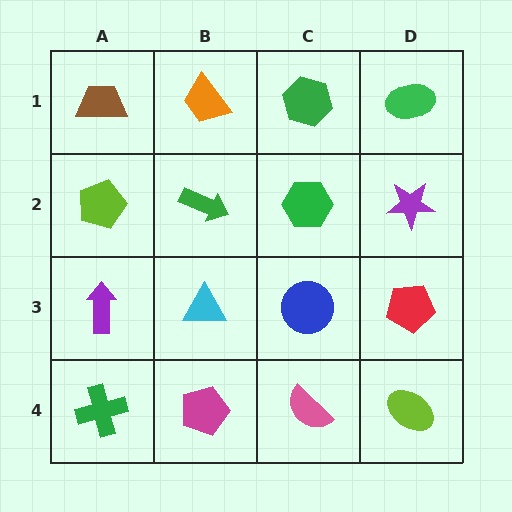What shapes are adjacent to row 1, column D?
A purple star (row 2, column D), a green hexagon (row 1, column C).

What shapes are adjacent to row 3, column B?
A green arrow (row 2, column B), a magenta pentagon (row 4, column B), a purple arrow (row 3, column A), a blue circle (row 3, column C).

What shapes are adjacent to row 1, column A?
A lime pentagon (row 2, column A), an orange trapezoid (row 1, column B).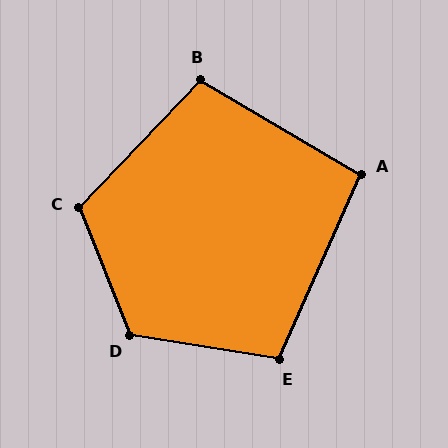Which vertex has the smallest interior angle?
A, at approximately 96 degrees.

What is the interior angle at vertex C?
Approximately 115 degrees (obtuse).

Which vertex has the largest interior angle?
D, at approximately 121 degrees.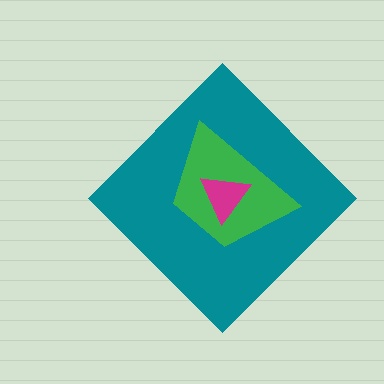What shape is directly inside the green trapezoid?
The magenta triangle.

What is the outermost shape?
The teal diamond.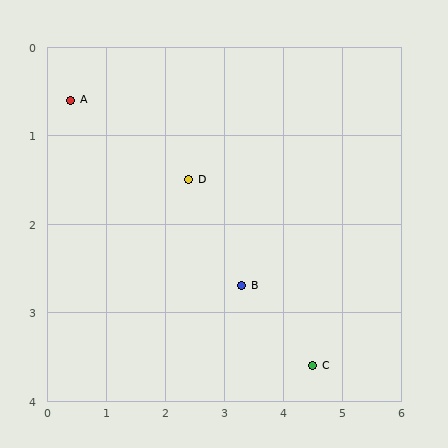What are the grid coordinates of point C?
Point C is at approximately (4.5, 3.6).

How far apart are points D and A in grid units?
Points D and A are about 2.2 grid units apart.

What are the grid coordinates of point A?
Point A is at approximately (0.4, 0.6).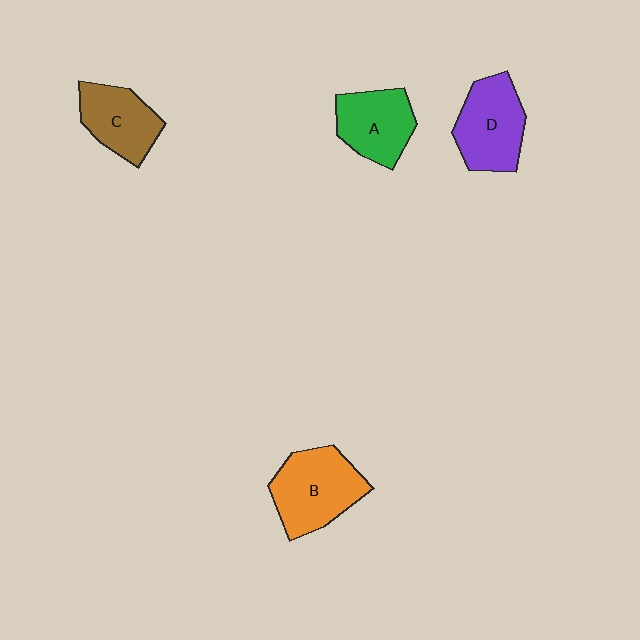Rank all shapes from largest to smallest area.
From largest to smallest: B (orange), D (purple), A (green), C (brown).